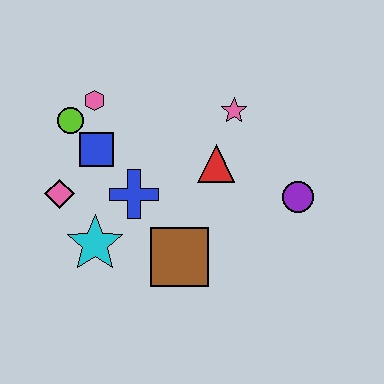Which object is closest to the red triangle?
The pink star is closest to the red triangle.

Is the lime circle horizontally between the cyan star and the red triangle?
No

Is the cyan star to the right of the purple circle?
No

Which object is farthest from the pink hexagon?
The purple circle is farthest from the pink hexagon.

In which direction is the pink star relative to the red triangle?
The pink star is above the red triangle.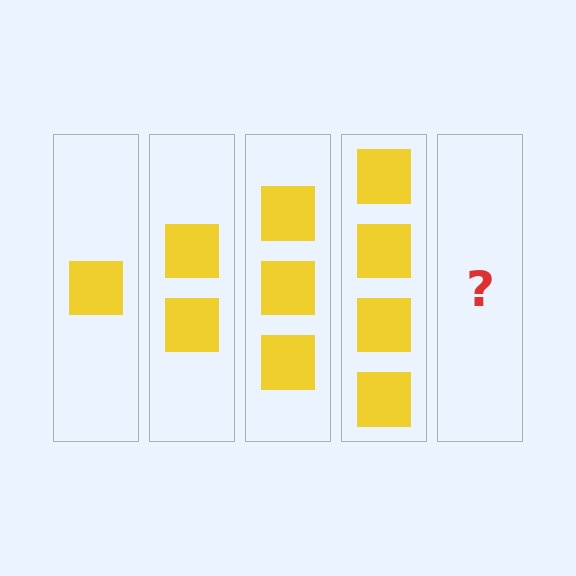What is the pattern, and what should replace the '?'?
The pattern is that each step adds one more square. The '?' should be 5 squares.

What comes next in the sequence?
The next element should be 5 squares.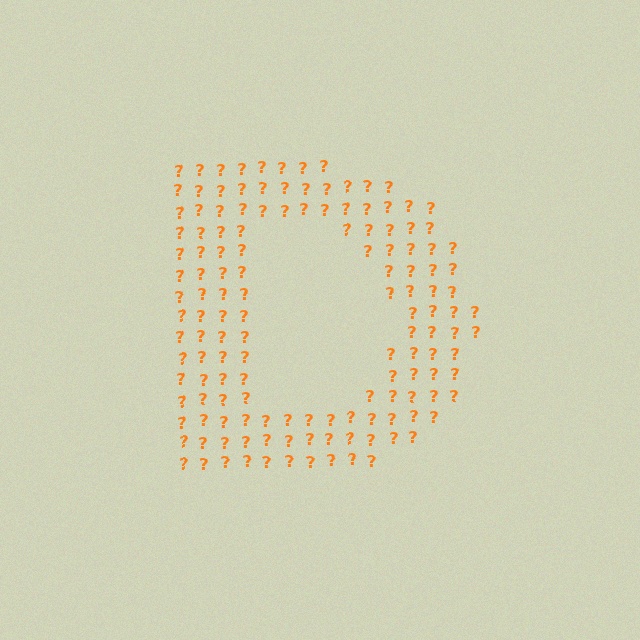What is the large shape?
The large shape is the letter D.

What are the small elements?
The small elements are question marks.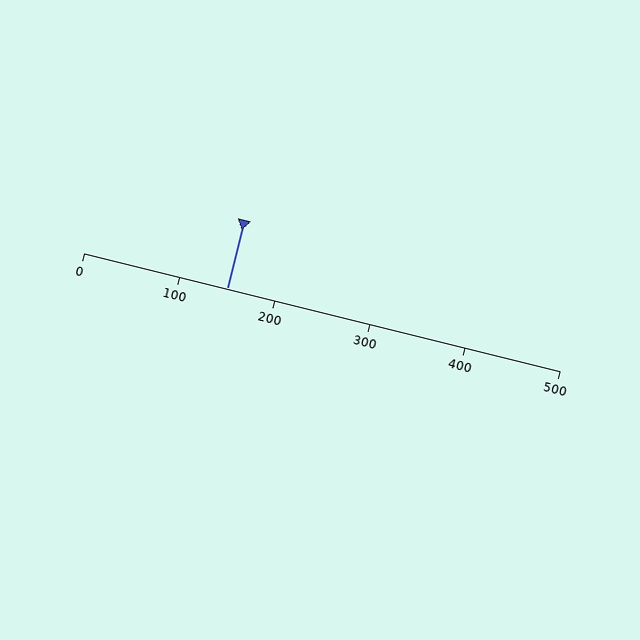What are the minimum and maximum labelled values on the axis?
The axis runs from 0 to 500.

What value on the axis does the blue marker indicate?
The marker indicates approximately 150.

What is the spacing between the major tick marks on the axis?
The major ticks are spaced 100 apart.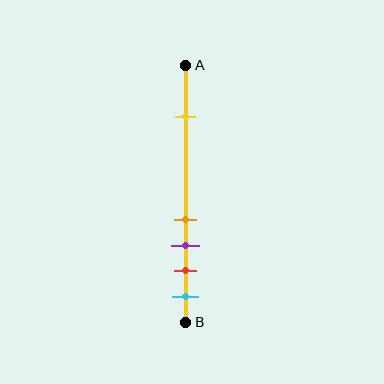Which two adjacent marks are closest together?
The orange and purple marks are the closest adjacent pair.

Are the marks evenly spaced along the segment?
No, the marks are not evenly spaced.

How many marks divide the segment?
There are 5 marks dividing the segment.